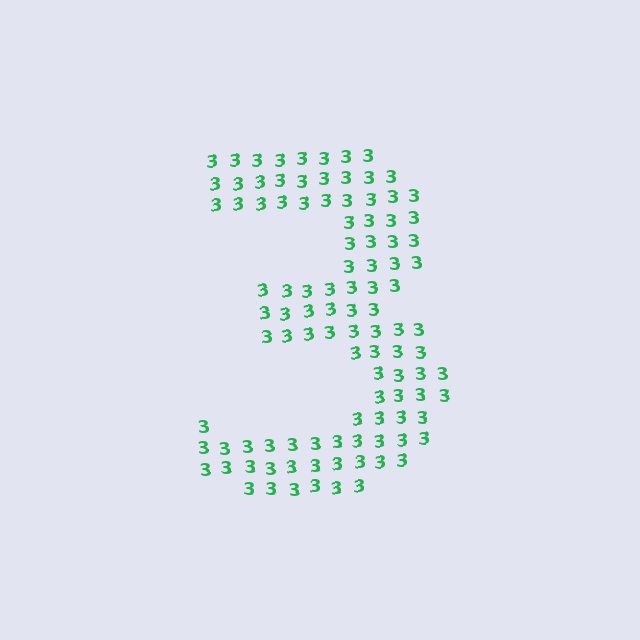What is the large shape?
The large shape is the digit 3.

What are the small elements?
The small elements are digit 3's.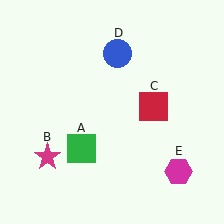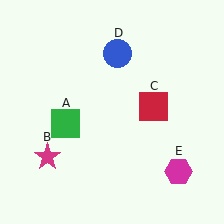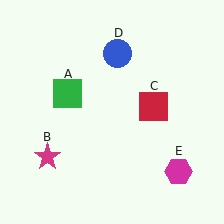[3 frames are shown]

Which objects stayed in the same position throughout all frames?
Magenta star (object B) and red square (object C) and blue circle (object D) and magenta hexagon (object E) remained stationary.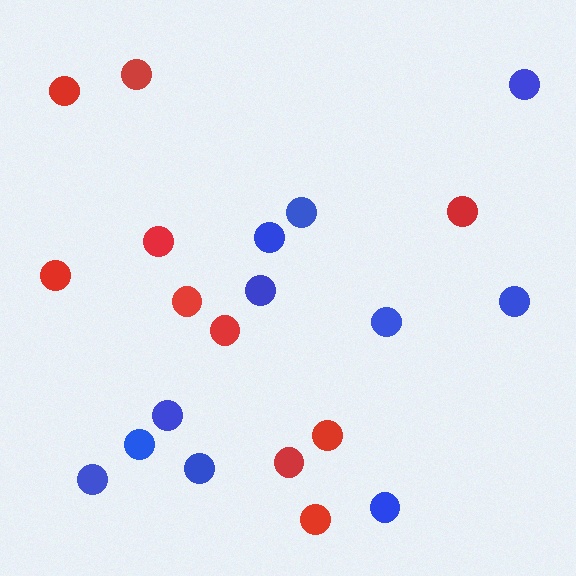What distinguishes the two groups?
There are 2 groups: one group of blue circles (11) and one group of red circles (10).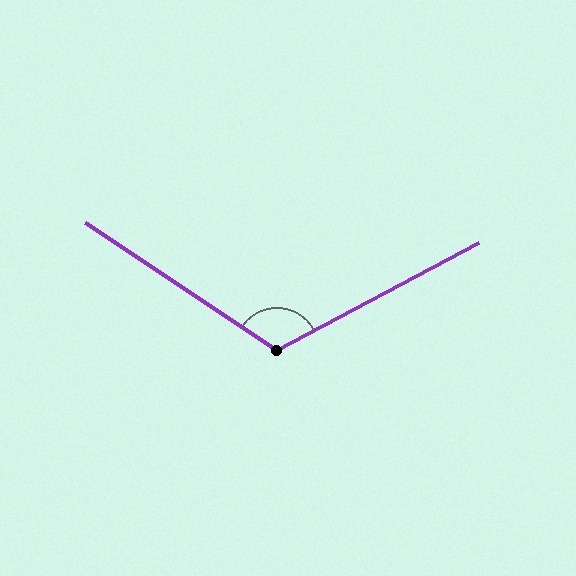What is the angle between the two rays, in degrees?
Approximately 118 degrees.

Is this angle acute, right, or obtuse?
It is obtuse.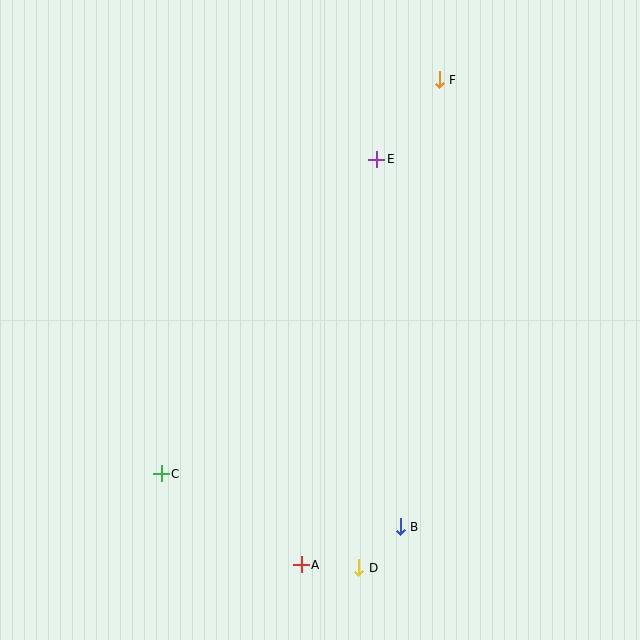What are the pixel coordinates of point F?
Point F is at (439, 80).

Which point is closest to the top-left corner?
Point E is closest to the top-left corner.